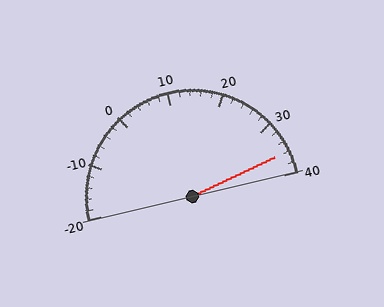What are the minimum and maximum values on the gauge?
The gauge ranges from -20 to 40.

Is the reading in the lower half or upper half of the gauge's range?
The reading is in the upper half of the range (-20 to 40).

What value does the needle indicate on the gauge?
The needle indicates approximately 36.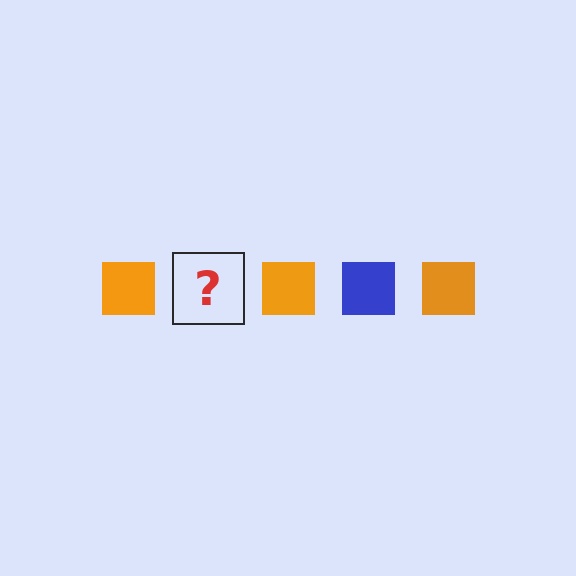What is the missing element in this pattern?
The missing element is a blue square.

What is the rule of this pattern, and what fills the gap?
The rule is that the pattern cycles through orange, blue squares. The gap should be filled with a blue square.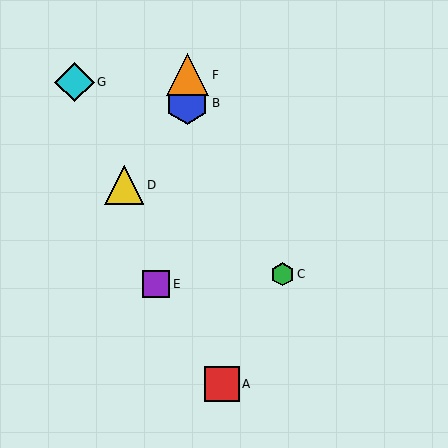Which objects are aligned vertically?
Objects B, F are aligned vertically.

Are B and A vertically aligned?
No, B is at x≈187 and A is at x≈222.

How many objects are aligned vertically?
2 objects (B, F) are aligned vertically.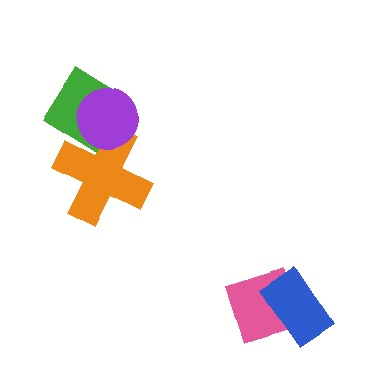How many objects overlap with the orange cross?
2 objects overlap with the orange cross.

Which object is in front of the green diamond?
The purple circle is in front of the green diamond.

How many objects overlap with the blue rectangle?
1 object overlaps with the blue rectangle.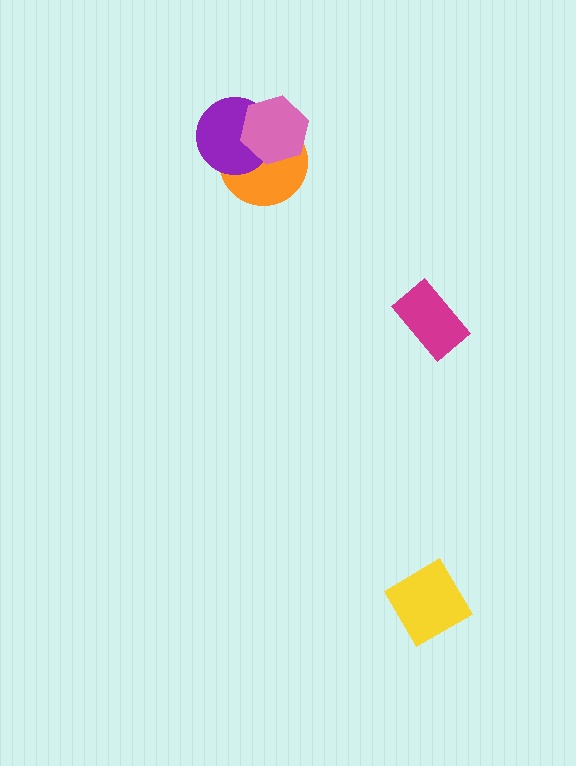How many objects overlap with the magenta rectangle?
0 objects overlap with the magenta rectangle.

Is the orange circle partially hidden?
Yes, it is partially covered by another shape.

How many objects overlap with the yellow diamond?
0 objects overlap with the yellow diamond.